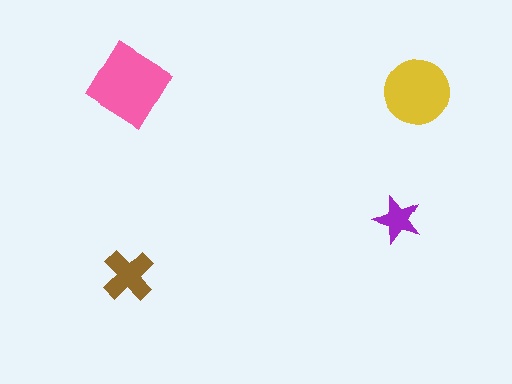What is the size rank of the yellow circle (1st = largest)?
2nd.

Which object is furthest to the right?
The yellow circle is rightmost.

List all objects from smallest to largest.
The purple star, the brown cross, the yellow circle, the pink diamond.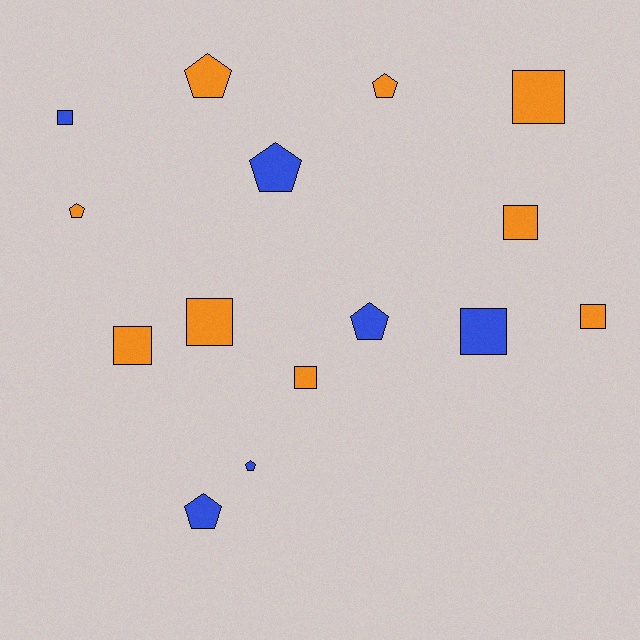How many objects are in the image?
There are 15 objects.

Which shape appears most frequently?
Square, with 8 objects.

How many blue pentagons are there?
There are 4 blue pentagons.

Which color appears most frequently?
Orange, with 9 objects.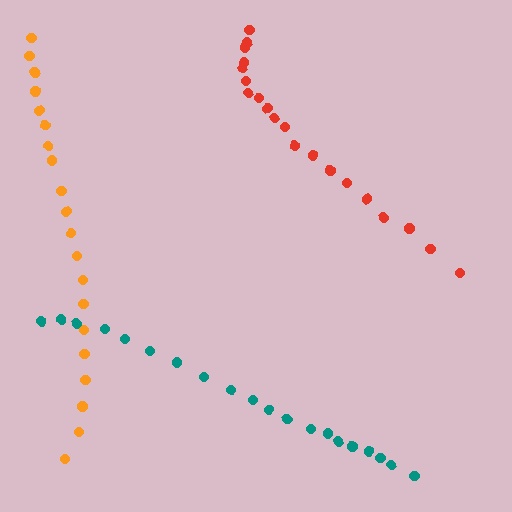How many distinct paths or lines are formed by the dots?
There are 3 distinct paths.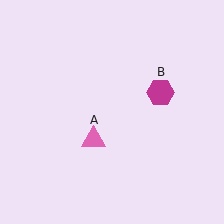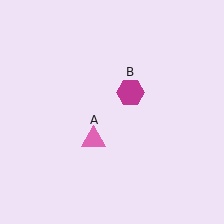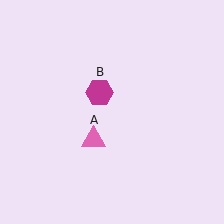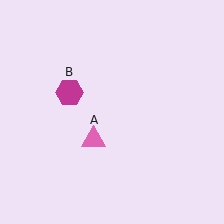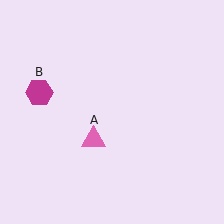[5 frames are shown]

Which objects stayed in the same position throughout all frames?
Pink triangle (object A) remained stationary.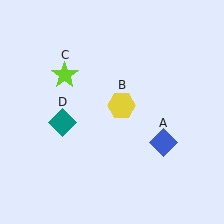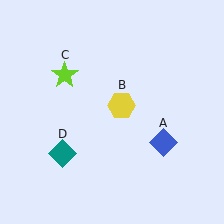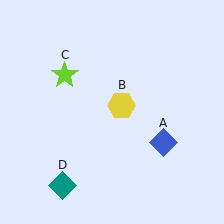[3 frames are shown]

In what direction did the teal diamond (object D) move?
The teal diamond (object D) moved down.